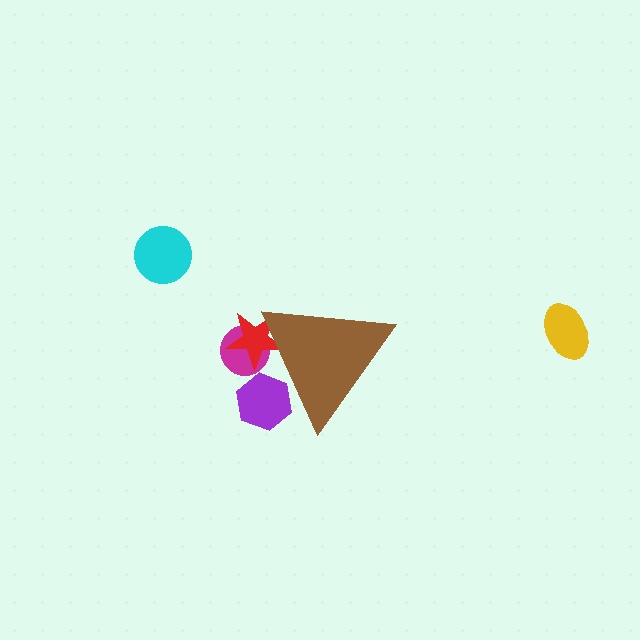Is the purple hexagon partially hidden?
Yes, the purple hexagon is partially hidden behind the brown triangle.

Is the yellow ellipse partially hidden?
No, the yellow ellipse is fully visible.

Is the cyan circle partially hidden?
No, the cyan circle is fully visible.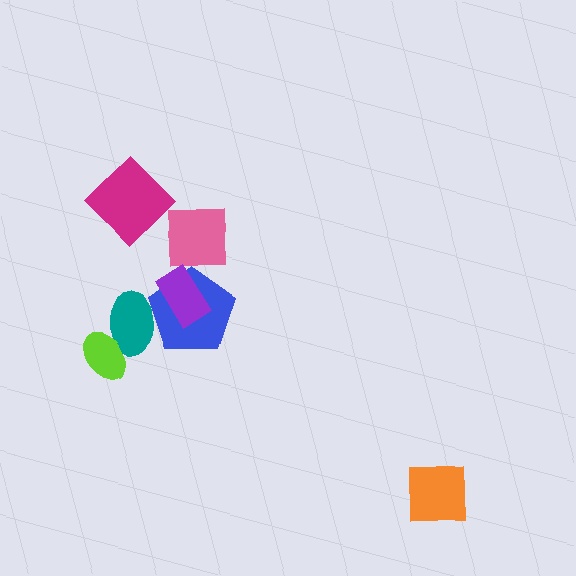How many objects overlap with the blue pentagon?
3 objects overlap with the blue pentagon.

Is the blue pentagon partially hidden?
Yes, it is partially covered by another shape.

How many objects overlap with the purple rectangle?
1 object overlaps with the purple rectangle.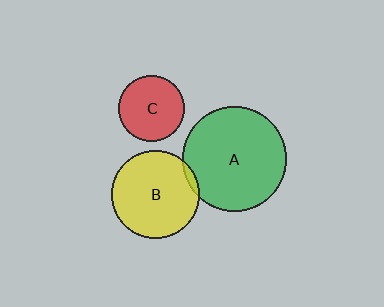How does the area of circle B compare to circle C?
Approximately 1.8 times.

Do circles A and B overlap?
Yes.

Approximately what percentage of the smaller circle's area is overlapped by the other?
Approximately 5%.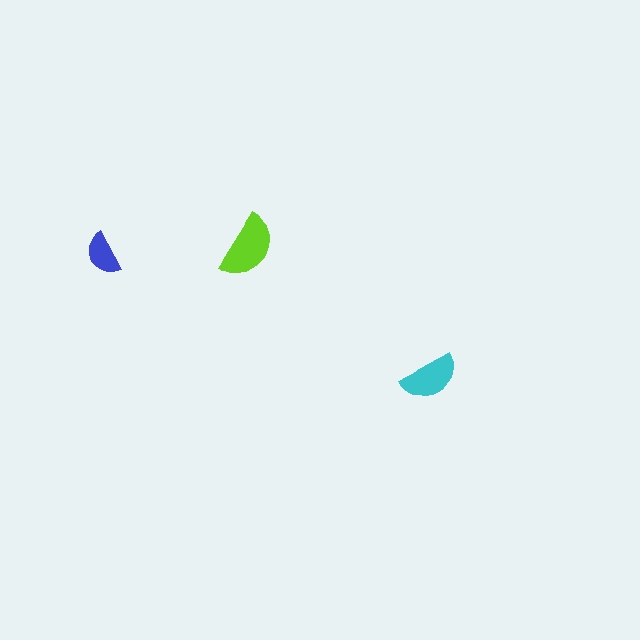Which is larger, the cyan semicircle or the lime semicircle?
The lime one.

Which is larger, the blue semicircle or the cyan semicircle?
The cyan one.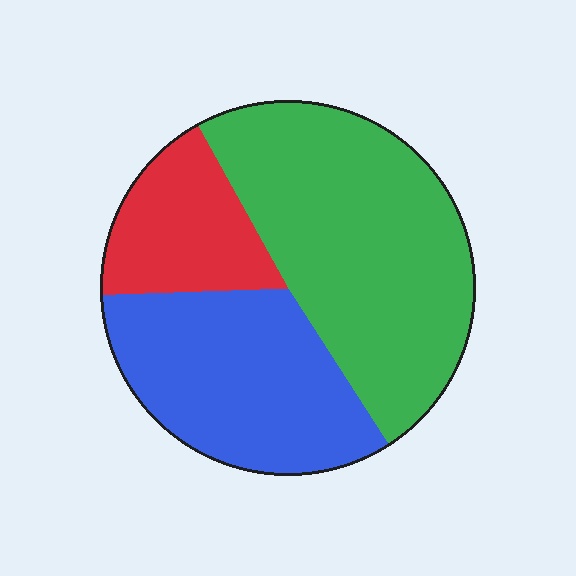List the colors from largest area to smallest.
From largest to smallest: green, blue, red.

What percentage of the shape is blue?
Blue covers roughly 35% of the shape.